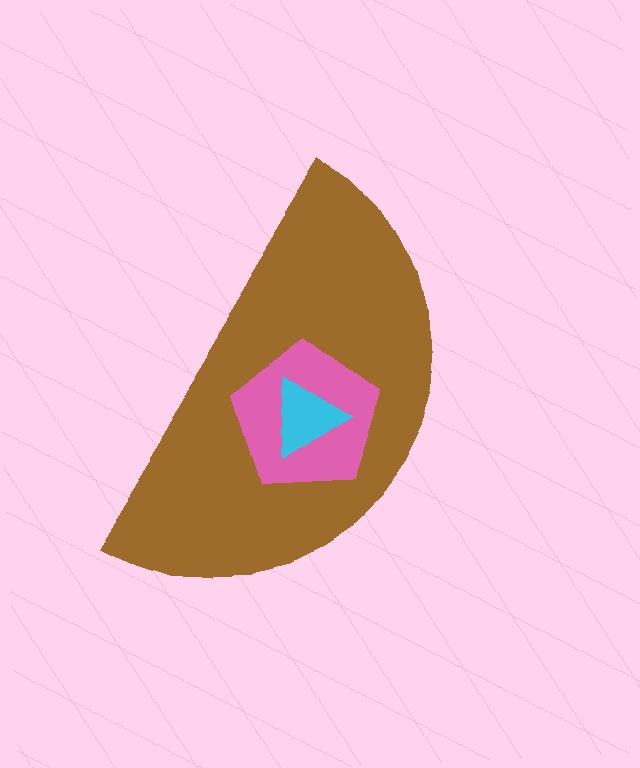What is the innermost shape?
The cyan triangle.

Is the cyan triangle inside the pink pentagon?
Yes.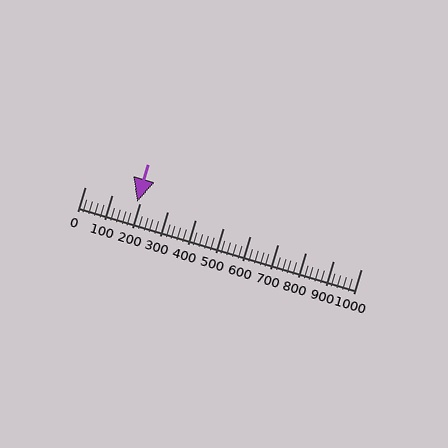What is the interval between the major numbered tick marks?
The major tick marks are spaced 100 units apart.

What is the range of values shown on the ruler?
The ruler shows values from 0 to 1000.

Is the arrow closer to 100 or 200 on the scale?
The arrow is closer to 200.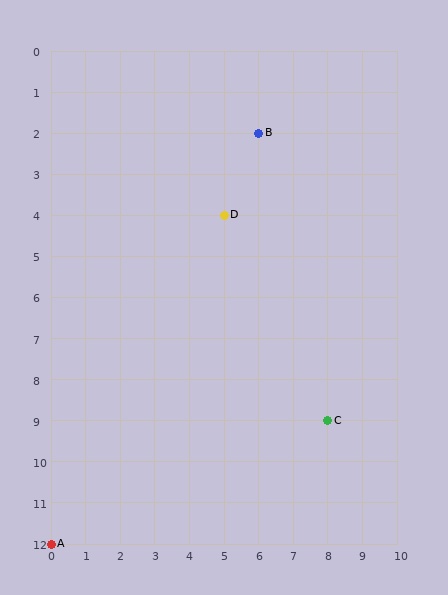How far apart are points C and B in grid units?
Points C and B are 2 columns and 7 rows apart (about 7.3 grid units diagonally).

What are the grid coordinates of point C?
Point C is at grid coordinates (8, 9).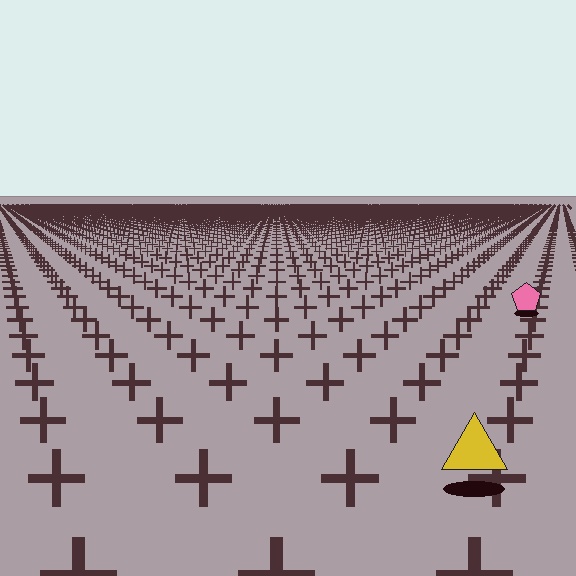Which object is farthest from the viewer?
The pink pentagon is farthest from the viewer. It appears smaller and the ground texture around it is denser.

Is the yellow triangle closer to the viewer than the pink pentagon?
Yes. The yellow triangle is closer — you can tell from the texture gradient: the ground texture is coarser near it.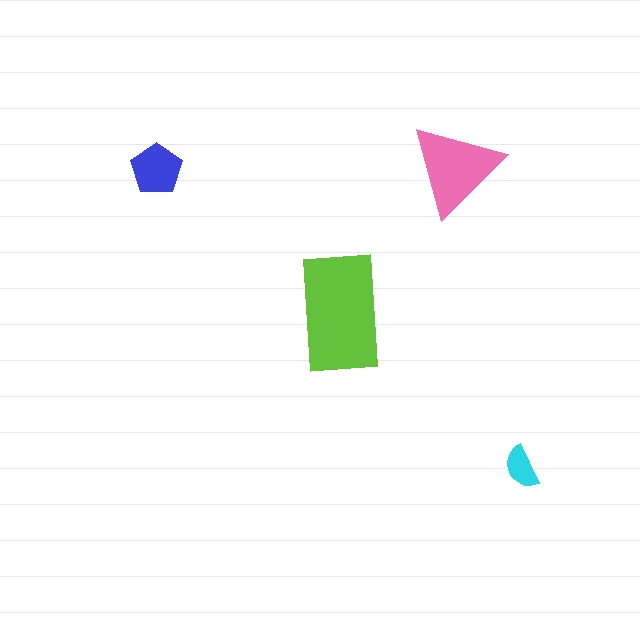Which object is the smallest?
The cyan semicircle.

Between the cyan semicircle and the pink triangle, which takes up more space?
The pink triangle.